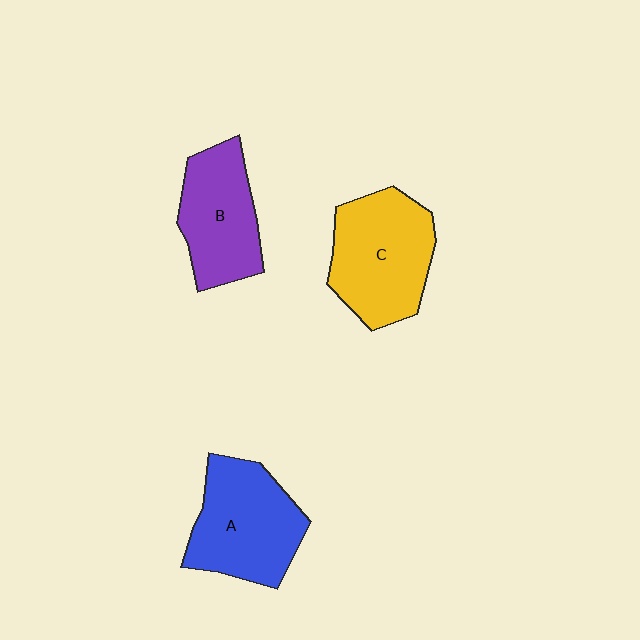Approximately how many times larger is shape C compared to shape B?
Approximately 1.2 times.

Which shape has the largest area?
Shape C (yellow).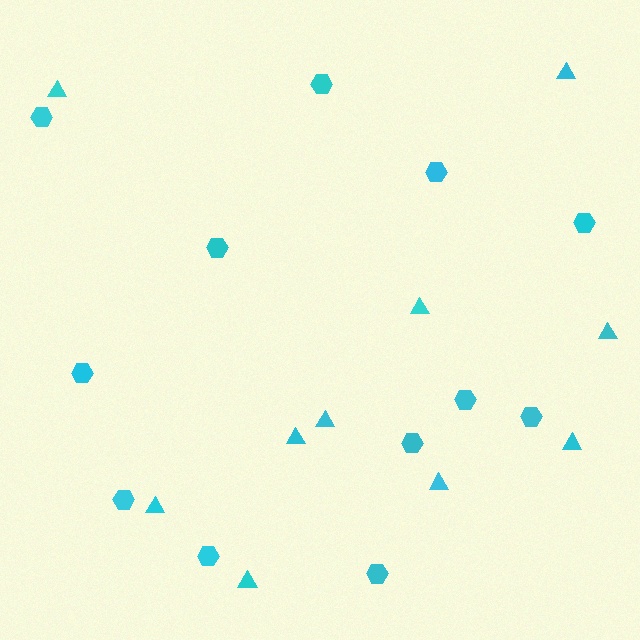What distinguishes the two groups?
There are 2 groups: one group of hexagons (12) and one group of triangles (10).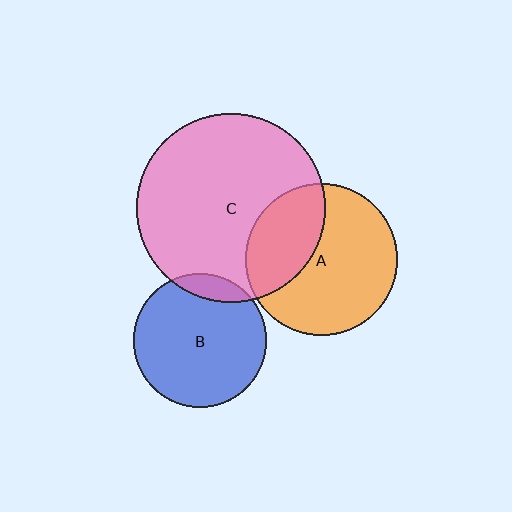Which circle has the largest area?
Circle C (pink).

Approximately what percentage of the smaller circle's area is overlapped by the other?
Approximately 35%.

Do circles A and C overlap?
Yes.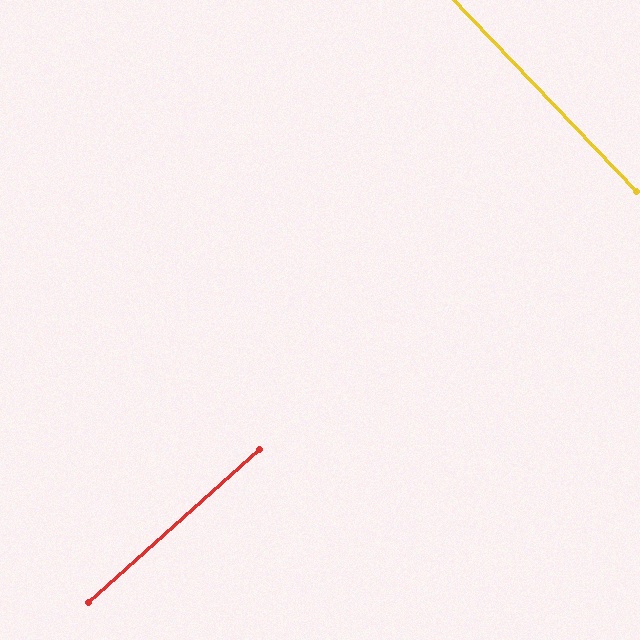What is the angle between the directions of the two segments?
Approximately 88 degrees.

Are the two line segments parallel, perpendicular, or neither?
Perpendicular — they meet at approximately 88°.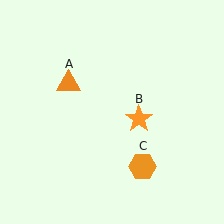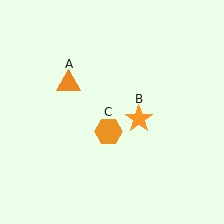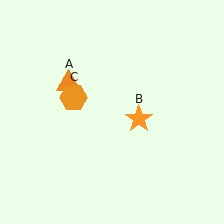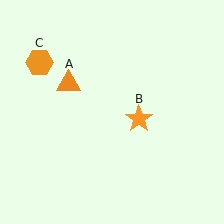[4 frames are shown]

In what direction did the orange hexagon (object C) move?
The orange hexagon (object C) moved up and to the left.